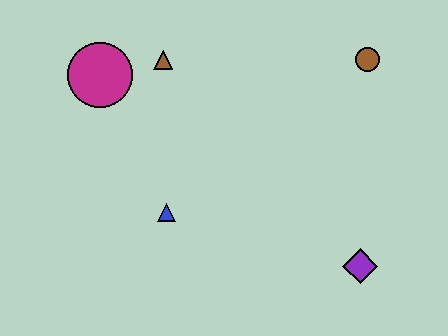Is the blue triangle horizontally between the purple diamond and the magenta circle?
Yes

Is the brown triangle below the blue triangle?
No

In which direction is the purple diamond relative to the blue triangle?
The purple diamond is to the right of the blue triangle.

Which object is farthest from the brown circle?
The magenta circle is farthest from the brown circle.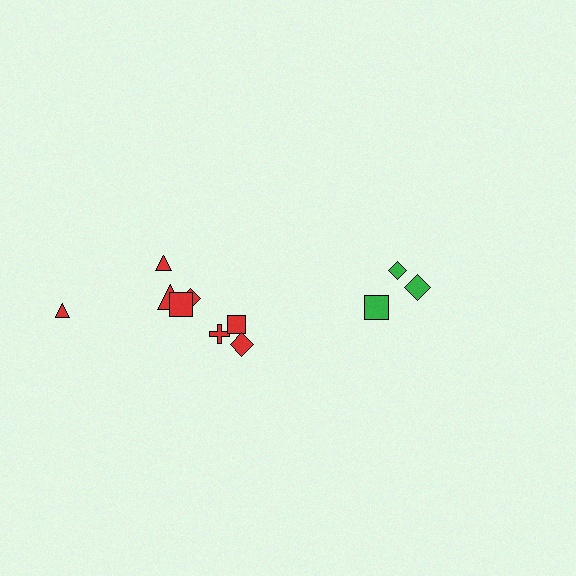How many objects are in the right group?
There are 3 objects.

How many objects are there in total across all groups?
There are 11 objects.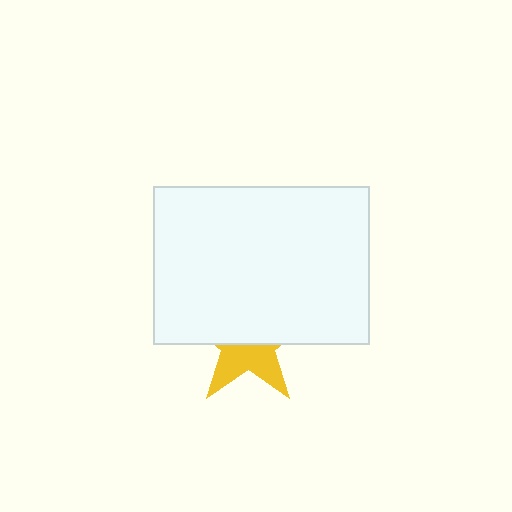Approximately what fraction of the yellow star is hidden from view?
Roughly 59% of the yellow star is hidden behind the white rectangle.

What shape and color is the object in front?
The object in front is a white rectangle.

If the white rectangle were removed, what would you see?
You would see the complete yellow star.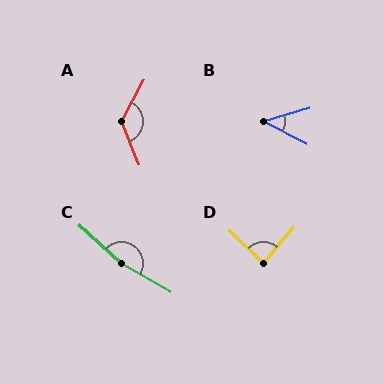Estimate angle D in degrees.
Approximately 85 degrees.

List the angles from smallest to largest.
B (44°), D (85°), A (130°), C (167°).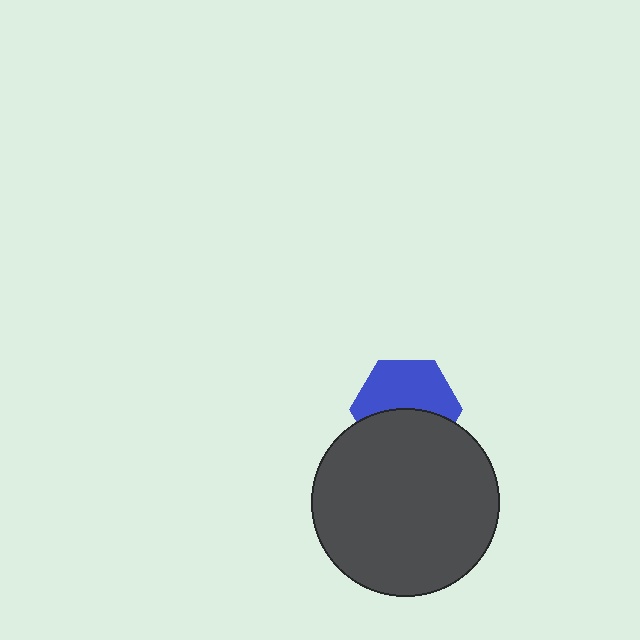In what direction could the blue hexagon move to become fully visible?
The blue hexagon could move up. That would shift it out from behind the dark gray circle entirely.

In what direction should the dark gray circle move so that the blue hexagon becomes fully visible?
The dark gray circle should move down. That is the shortest direction to clear the overlap and leave the blue hexagon fully visible.